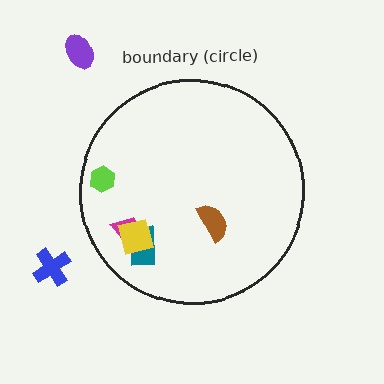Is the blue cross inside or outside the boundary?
Outside.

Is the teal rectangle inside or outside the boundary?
Inside.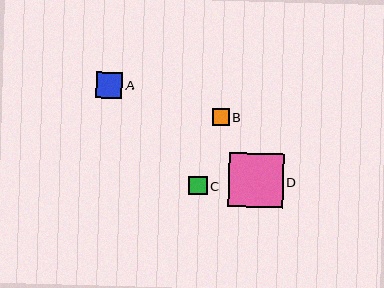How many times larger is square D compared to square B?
Square D is approximately 3.2 times the size of square B.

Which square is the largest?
Square D is the largest with a size of approximately 55 pixels.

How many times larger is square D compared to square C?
Square D is approximately 3.0 times the size of square C.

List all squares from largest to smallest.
From largest to smallest: D, A, C, B.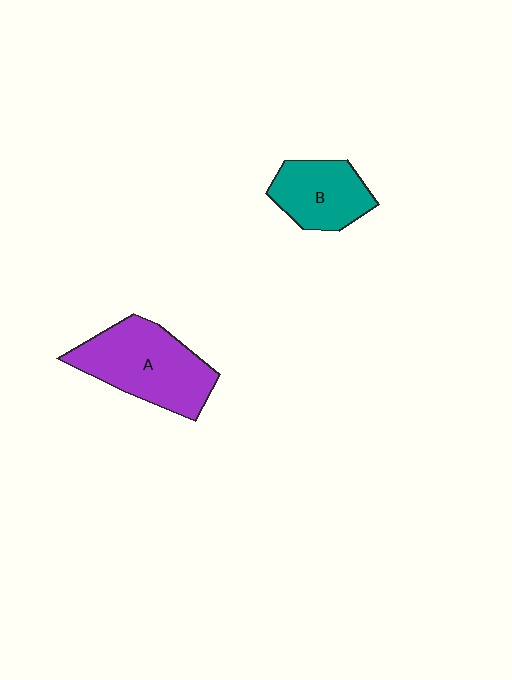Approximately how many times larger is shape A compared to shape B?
Approximately 1.5 times.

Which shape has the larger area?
Shape A (purple).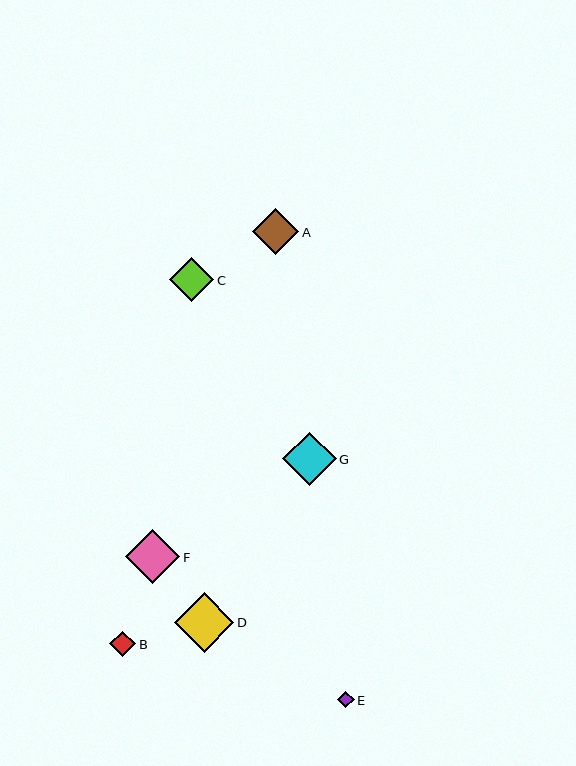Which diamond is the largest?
Diamond D is the largest with a size of approximately 60 pixels.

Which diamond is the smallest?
Diamond E is the smallest with a size of approximately 16 pixels.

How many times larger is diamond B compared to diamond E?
Diamond B is approximately 1.6 times the size of diamond E.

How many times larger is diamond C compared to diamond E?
Diamond C is approximately 2.7 times the size of diamond E.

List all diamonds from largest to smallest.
From largest to smallest: D, F, G, A, C, B, E.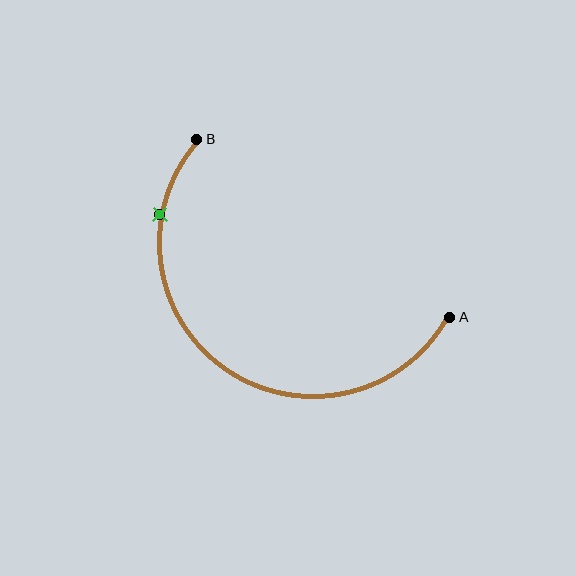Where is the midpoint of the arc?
The arc midpoint is the point on the curve farthest from the straight line joining A and B. It sits below and to the left of that line.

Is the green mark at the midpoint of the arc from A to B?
No. The green mark lies on the arc but is closer to endpoint B. The arc midpoint would be at the point on the curve equidistant along the arc from both A and B.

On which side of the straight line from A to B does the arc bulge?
The arc bulges below and to the left of the straight line connecting A and B.